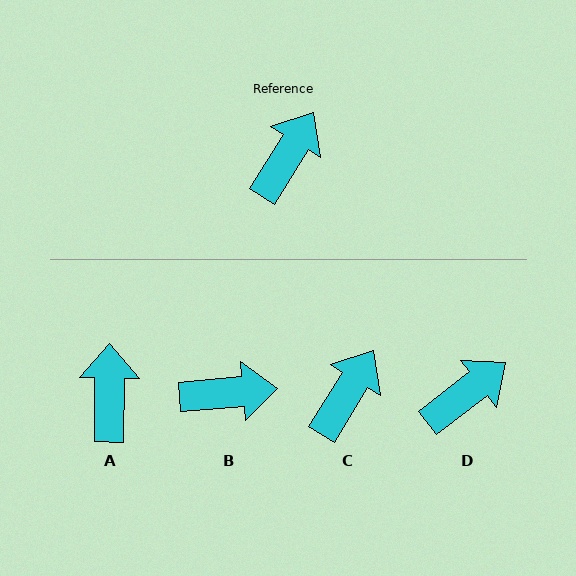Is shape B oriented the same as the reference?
No, it is off by about 53 degrees.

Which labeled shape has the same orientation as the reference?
C.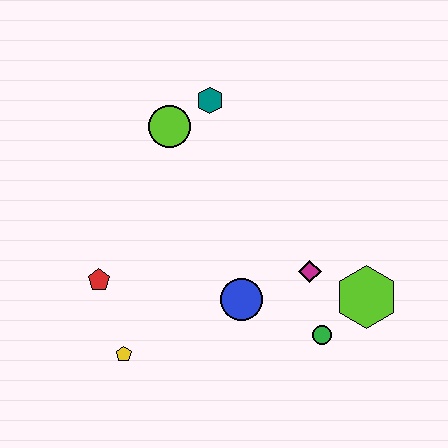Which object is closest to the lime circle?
The teal hexagon is closest to the lime circle.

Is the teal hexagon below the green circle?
No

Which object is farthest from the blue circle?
The teal hexagon is farthest from the blue circle.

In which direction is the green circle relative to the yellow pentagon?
The green circle is to the right of the yellow pentagon.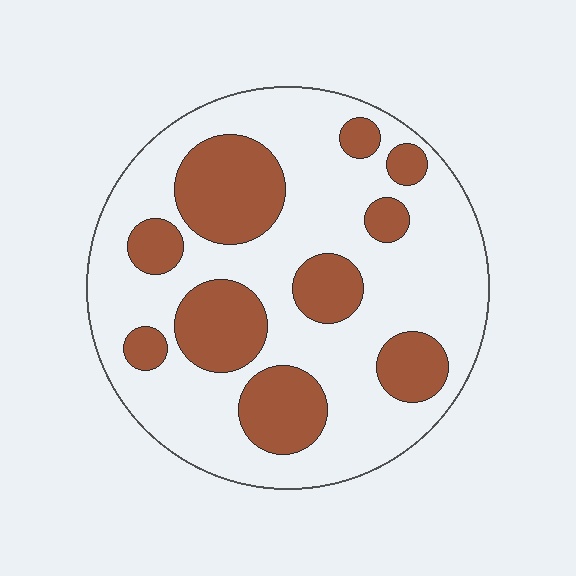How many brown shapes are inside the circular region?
10.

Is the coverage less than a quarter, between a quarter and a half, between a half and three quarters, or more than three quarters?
Between a quarter and a half.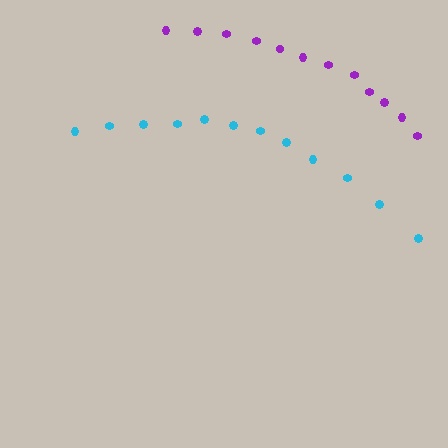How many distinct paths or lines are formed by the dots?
There are 2 distinct paths.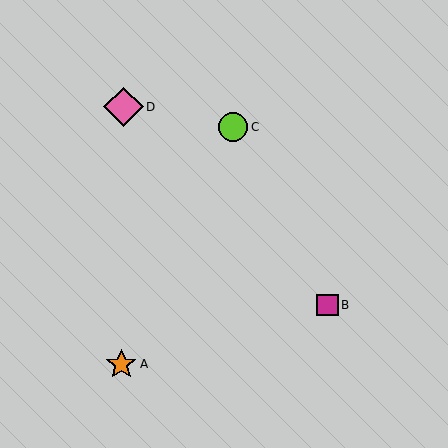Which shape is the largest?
The pink diamond (labeled D) is the largest.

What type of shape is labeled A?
Shape A is an orange star.